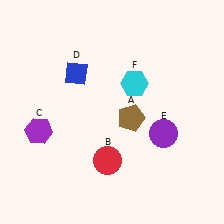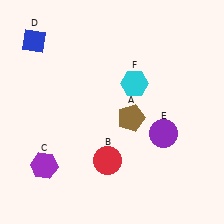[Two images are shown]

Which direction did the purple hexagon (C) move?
The purple hexagon (C) moved down.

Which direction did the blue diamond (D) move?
The blue diamond (D) moved left.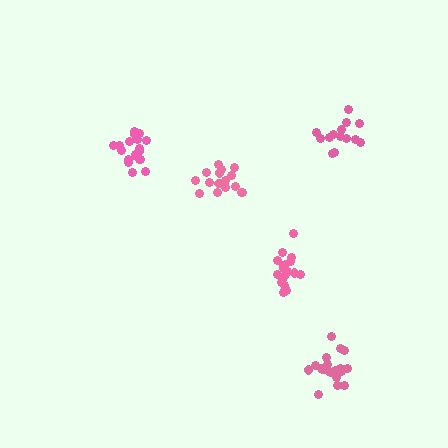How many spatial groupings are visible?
There are 5 spatial groupings.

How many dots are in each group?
Group 1: 19 dots, Group 2: 19 dots, Group 3: 14 dots, Group 4: 17 dots, Group 5: 19 dots (88 total).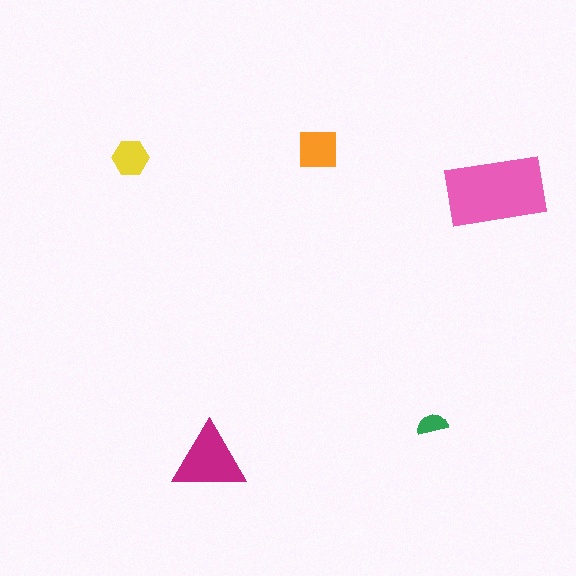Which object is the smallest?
The green semicircle.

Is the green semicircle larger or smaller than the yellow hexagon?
Smaller.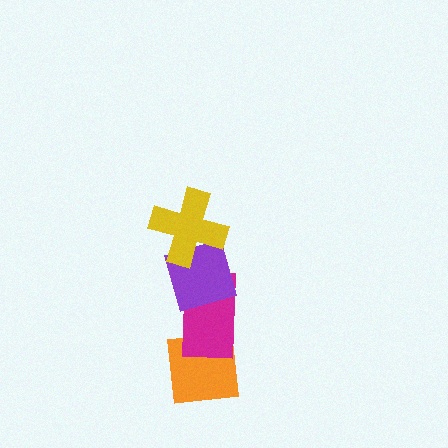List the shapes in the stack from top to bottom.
From top to bottom: the yellow cross, the purple diamond, the magenta rectangle, the orange square.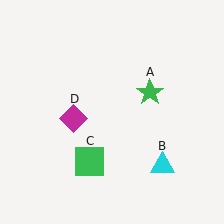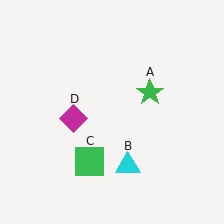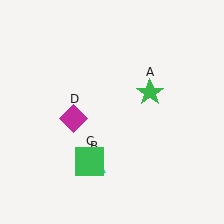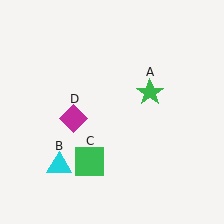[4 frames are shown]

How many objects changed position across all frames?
1 object changed position: cyan triangle (object B).